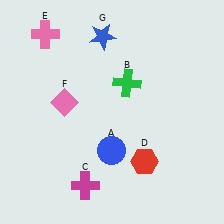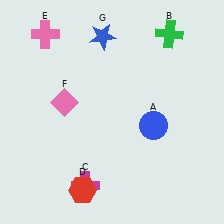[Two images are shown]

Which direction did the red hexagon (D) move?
The red hexagon (D) moved left.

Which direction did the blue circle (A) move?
The blue circle (A) moved right.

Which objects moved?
The objects that moved are: the blue circle (A), the green cross (B), the red hexagon (D).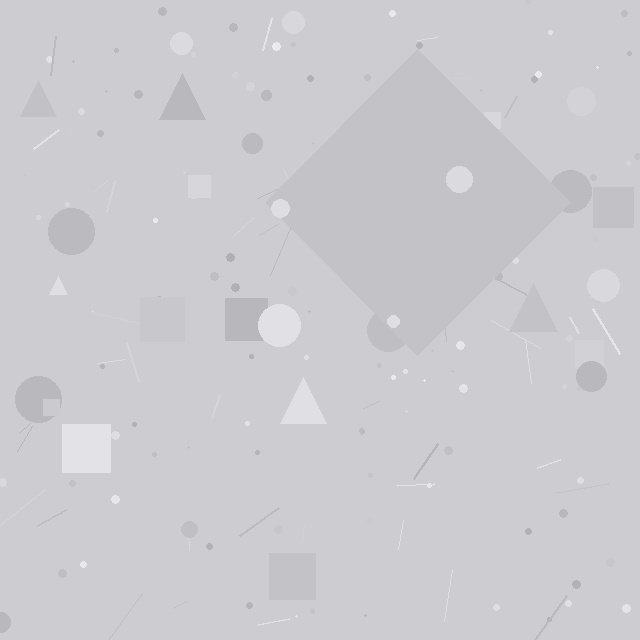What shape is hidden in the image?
A diamond is hidden in the image.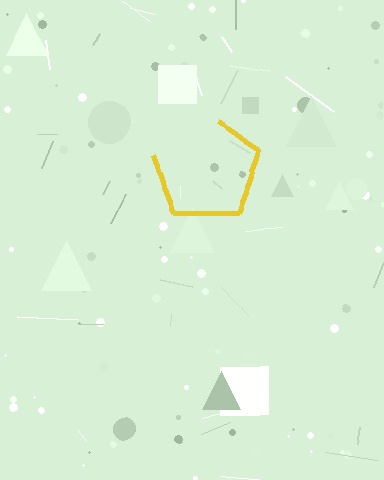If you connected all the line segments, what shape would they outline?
They would outline a pentagon.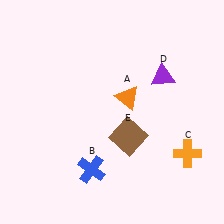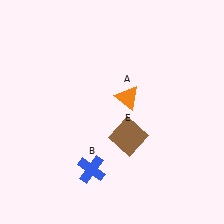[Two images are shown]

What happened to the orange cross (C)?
The orange cross (C) was removed in Image 2. It was in the bottom-right area of Image 1.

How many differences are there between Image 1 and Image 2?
There are 2 differences between the two images.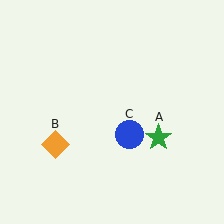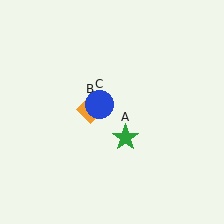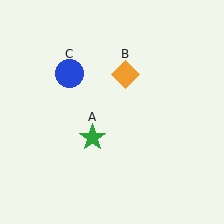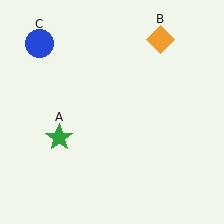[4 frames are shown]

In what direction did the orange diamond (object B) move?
The orange diamond (object B) moved up and to the right.